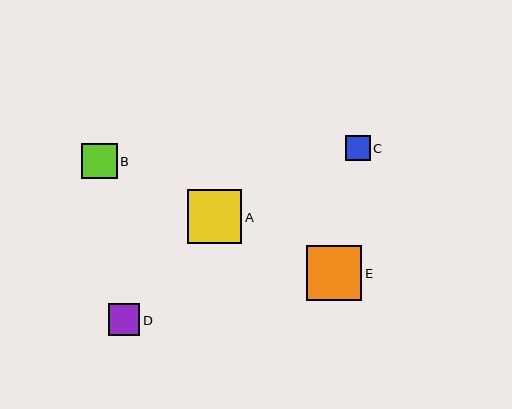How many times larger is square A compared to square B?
Square A is approximately 1.5 times the size of square B.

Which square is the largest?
Square E is the largest with a size of approximately 55 pixels.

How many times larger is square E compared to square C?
Square E is approximately 2.2 times the size of square C.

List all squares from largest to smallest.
From largest to smallest: E, A, B, D, C.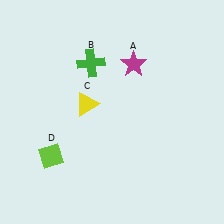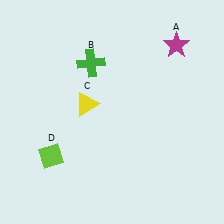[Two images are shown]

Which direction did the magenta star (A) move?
The magenta star (A) moved right.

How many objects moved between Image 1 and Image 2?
1 object moved between the two images.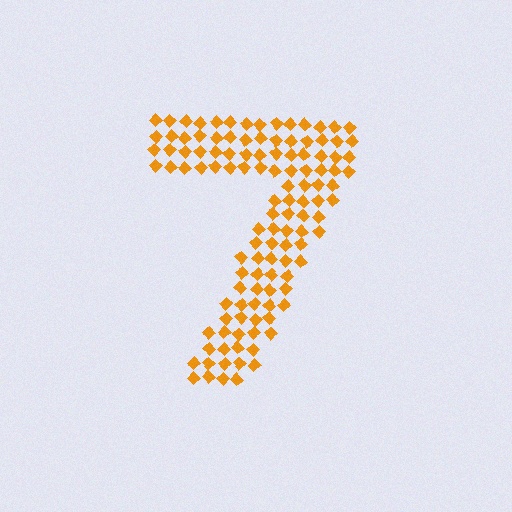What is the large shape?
The large shape is the digit 7.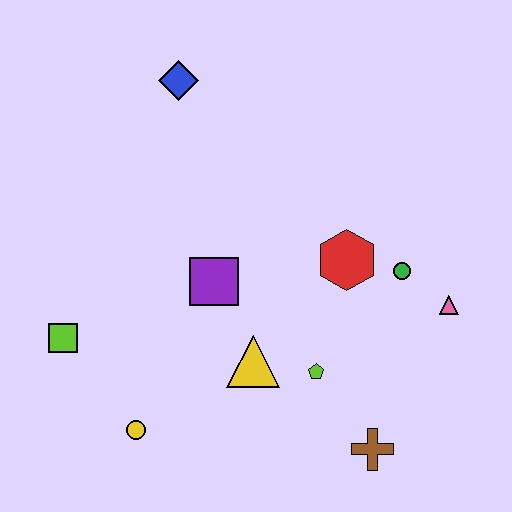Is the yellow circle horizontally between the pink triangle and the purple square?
No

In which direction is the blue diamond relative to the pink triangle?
The blue diamond is to the left of the pink triangle.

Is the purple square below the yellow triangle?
No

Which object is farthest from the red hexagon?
The lime square is farthest from the red hexagon.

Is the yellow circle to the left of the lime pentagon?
Yes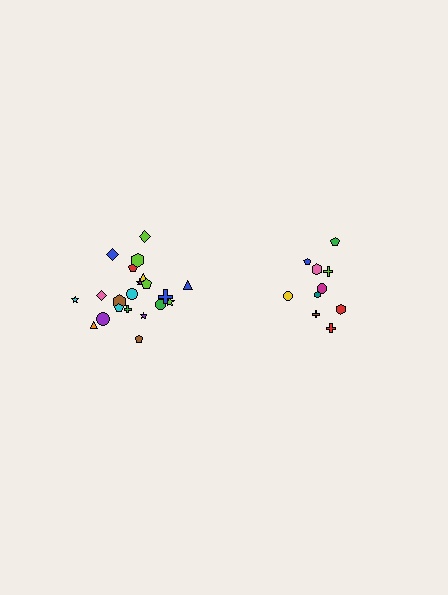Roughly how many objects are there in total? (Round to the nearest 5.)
Roughly 30 objects in total.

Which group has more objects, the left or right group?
The left group.